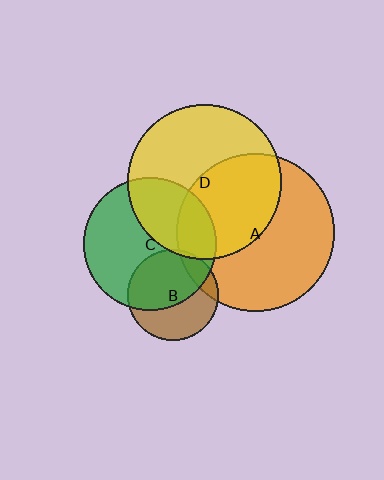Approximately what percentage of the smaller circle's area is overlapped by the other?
Approximately 35%.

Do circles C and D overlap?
Yes.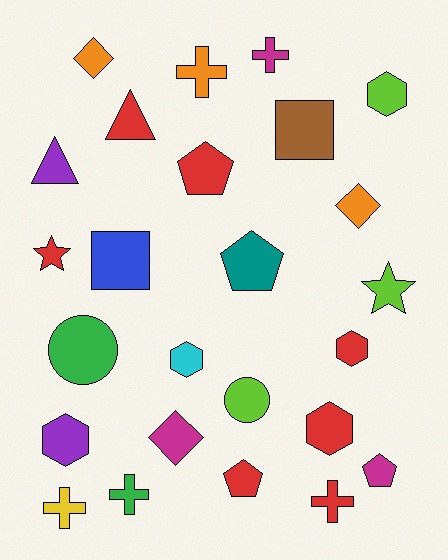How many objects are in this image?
There are 25 objects.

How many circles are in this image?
There are 2 circles.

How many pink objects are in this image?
There are no pink objects.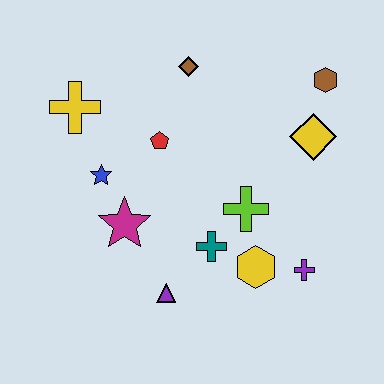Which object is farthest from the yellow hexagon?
The yellow cross is farthest from the yellow hexagon.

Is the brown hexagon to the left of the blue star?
No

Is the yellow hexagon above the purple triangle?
Yes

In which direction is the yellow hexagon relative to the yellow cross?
The yellow hexagon is to the right of the yellow cross.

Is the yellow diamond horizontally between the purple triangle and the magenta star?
No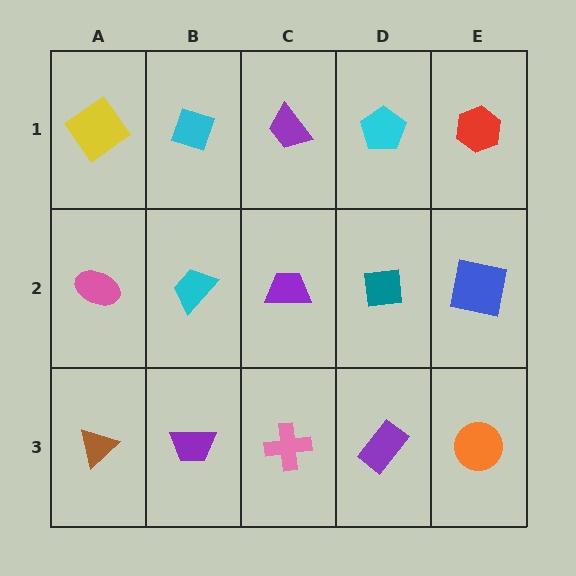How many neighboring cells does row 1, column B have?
3.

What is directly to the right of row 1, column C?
A cyan pentagon.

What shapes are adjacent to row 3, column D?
A teal square (row 2, column D), a pink cross (row 3, column C), an orange circle (row 3, column E).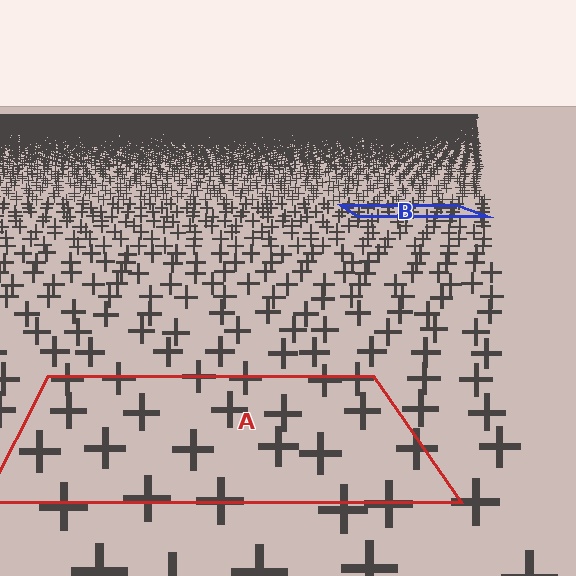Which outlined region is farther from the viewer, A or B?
Region B is farther from the viewer — the texture elements inside it appear smaller and more densely packed.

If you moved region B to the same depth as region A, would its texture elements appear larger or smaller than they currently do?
They would appear larger. At a closer depth, the same texture elements are projected at a bigger on-screen size.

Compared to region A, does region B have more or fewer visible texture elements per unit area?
Region B has more texture elements per unit area — they are packed more densely because it is farther away.